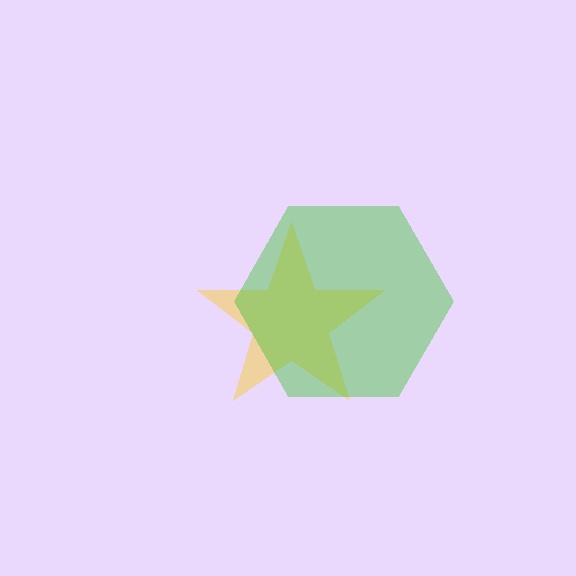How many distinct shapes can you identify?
There are 2 distinct shapes: a yellow star, a green hexagon.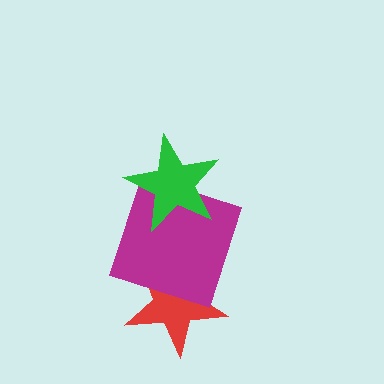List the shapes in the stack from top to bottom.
From top to bottom: the green star, the magenta square, the red star.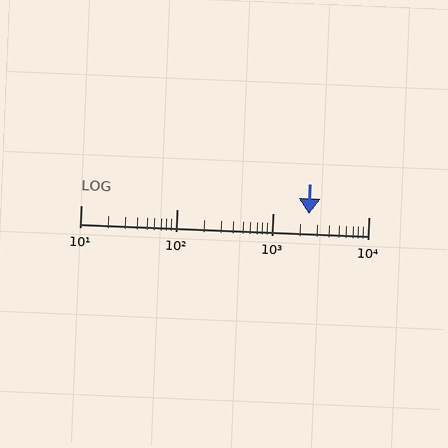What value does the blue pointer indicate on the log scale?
The pointer indicates approximately 2400.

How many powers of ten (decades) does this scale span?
The scale spans 3 decades, from 10 to 10000.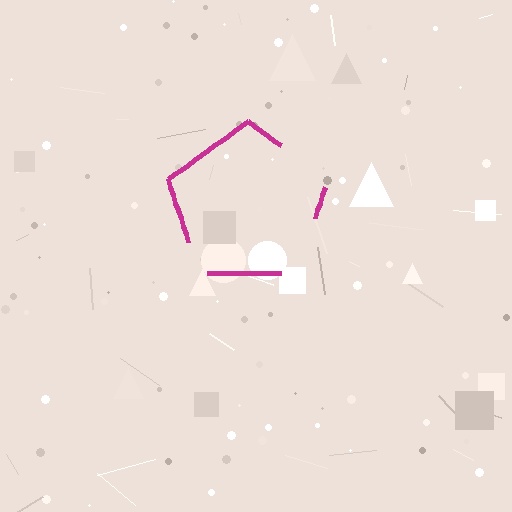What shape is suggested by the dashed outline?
The dashed outline suggests a pentagon.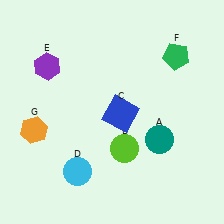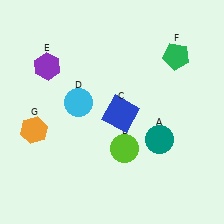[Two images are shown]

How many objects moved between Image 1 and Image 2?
1 object moved between the two images.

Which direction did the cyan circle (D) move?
The cyan circle (D) moved up.